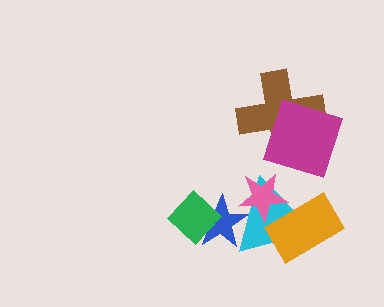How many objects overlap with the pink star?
3 objects overlap with the pink star.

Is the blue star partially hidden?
Yes, it is partially covered by another shape.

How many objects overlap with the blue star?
3 objects overlap with the blue star.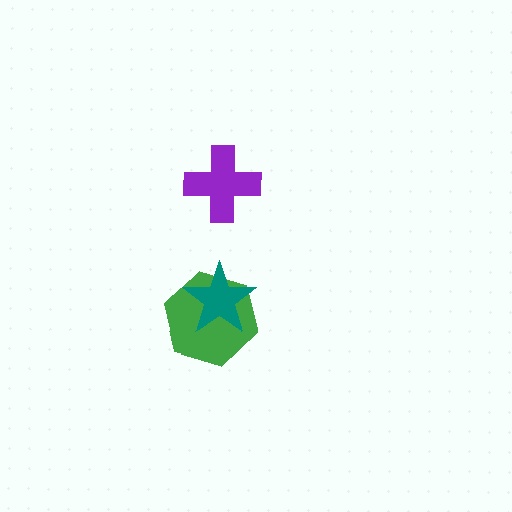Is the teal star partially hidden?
No, no other shape covers it.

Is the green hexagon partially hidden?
Yes, it is partially covered by another shape.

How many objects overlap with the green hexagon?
1 object overlaps with the green hexagon.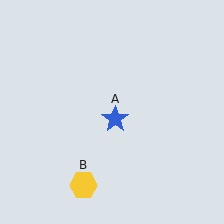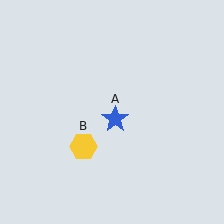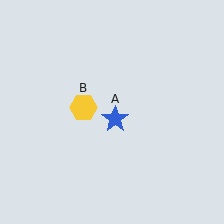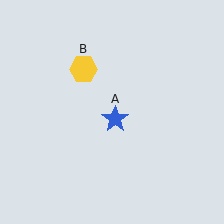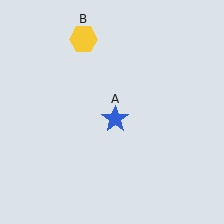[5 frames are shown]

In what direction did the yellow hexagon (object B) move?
The yellow hexagon (object B) moved up.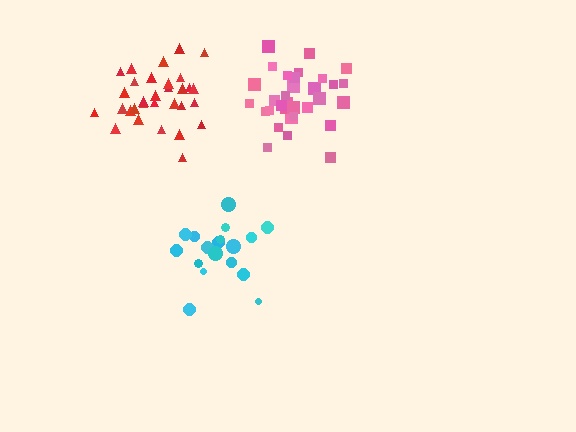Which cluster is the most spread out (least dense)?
Cyan.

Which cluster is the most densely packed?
Red.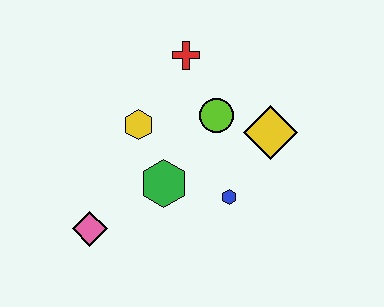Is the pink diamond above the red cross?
No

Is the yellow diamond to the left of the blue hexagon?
No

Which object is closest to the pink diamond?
The green hexagon is closest to the pink diamond.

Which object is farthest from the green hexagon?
The red cross is farthest from the green hexagon.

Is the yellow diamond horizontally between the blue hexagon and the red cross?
No